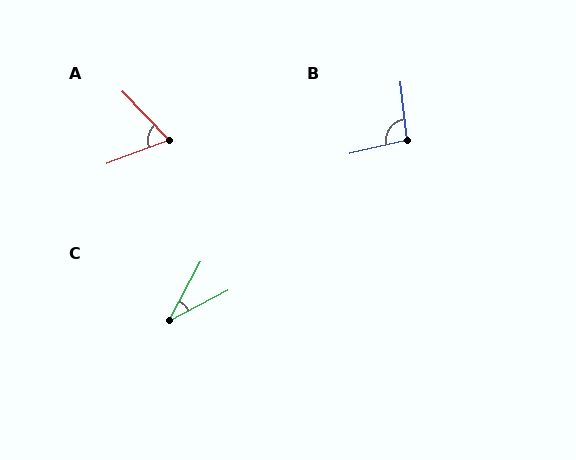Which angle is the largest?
B, at approximately 97 degrees.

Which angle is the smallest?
C, at approximately 35 degrees.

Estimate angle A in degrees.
Approximately 66 degrees.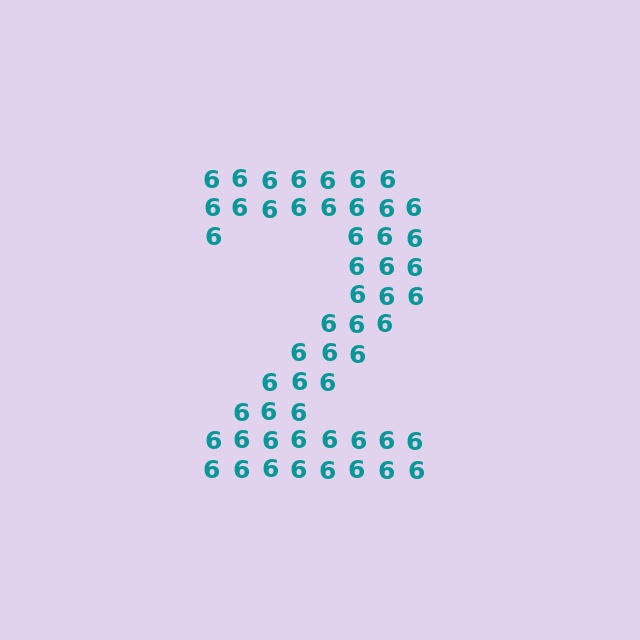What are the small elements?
The small elements are digit 6's.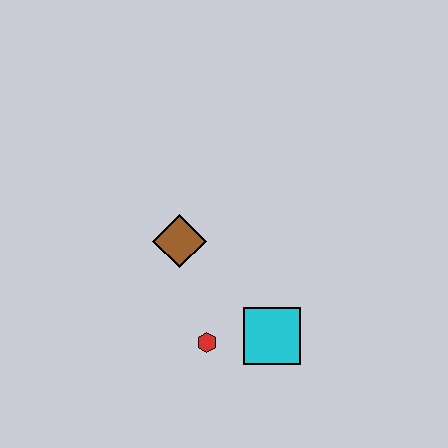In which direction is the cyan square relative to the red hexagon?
The cyan square is to the right of the red hexagon.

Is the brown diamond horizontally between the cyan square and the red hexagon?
No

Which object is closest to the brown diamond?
The red hexagon is closest to the brown diamond.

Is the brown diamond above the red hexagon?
Yes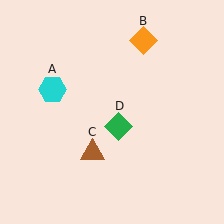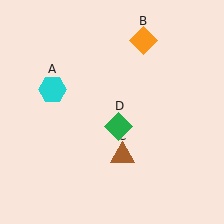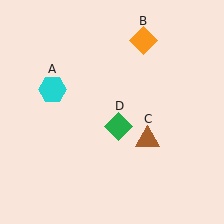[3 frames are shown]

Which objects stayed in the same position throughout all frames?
Cyan hexagon (object A) and orange diamond (object B) and green diamond (object D) remained stationary.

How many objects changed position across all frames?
1 object changed position: brown triangle (object C).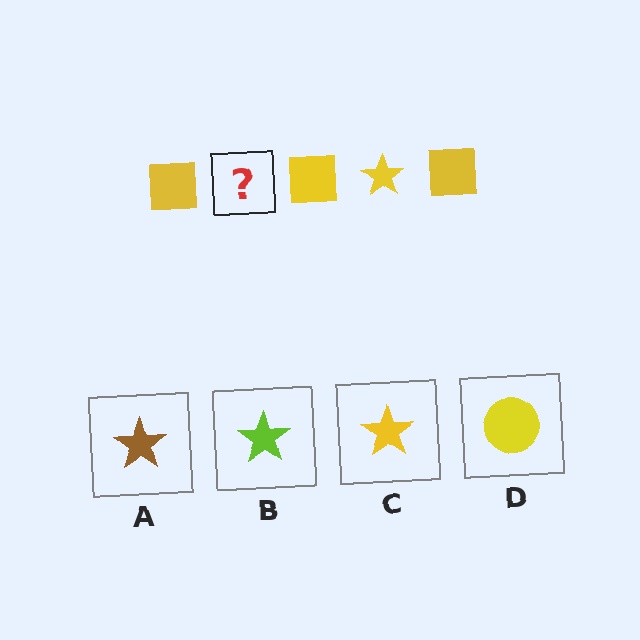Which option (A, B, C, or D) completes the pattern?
C.